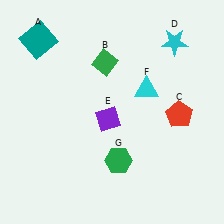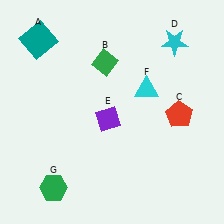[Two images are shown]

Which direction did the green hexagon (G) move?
The green hexagon (G) moved left.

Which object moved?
The green hexagon (G) moved left.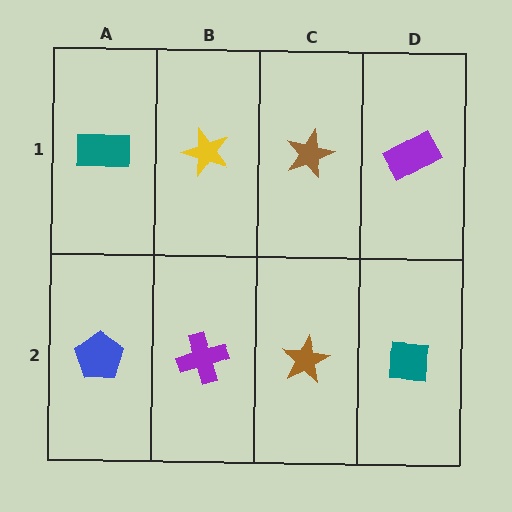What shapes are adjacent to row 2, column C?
A brown star (row 1, column C), a purple cross (row 2, column B), a teal square (row 2, column D).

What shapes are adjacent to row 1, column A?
A blue pentagon (row 2, column A), a yellow star (row 1, column B).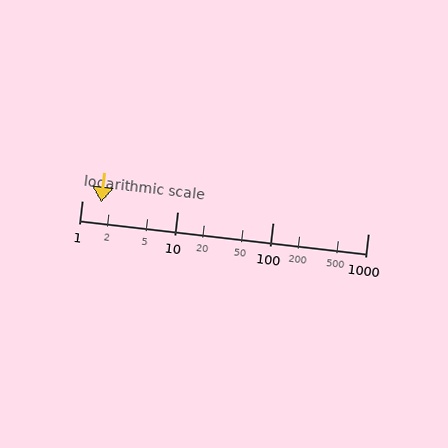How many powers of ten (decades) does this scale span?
The scale spans 3 decades, from 1 to 1000.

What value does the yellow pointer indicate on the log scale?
The pointer indicates approximately 1.6.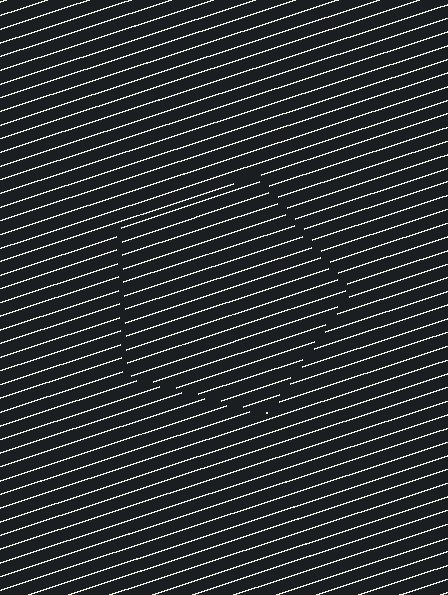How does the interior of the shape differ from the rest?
The interior of the shape contains the same grating, shifted by half a period — the contour is defined by the phase discontinuity where line-ends from the inner and outer gratings abut.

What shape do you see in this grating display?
An illusory pentagon. The interior of the shape contains the same grating, shifted by half a period — the contour is defined by the phase discontinuity where line-ends from the inner and outer gratings abut.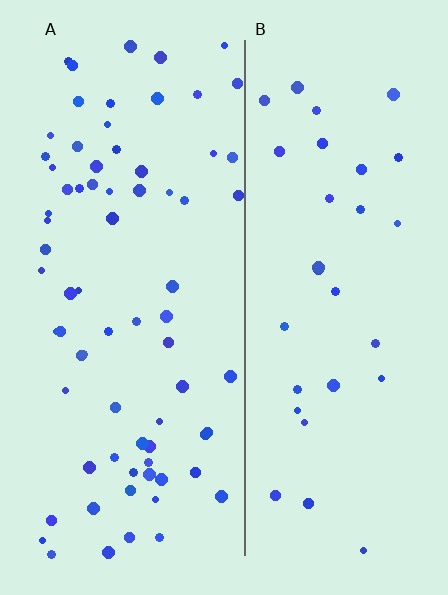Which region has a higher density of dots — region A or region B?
A (the left).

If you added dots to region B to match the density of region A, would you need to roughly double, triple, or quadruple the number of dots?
Approximately double.